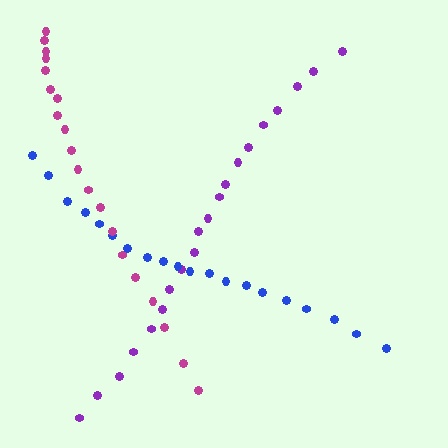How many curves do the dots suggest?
There are 3 distinct paths.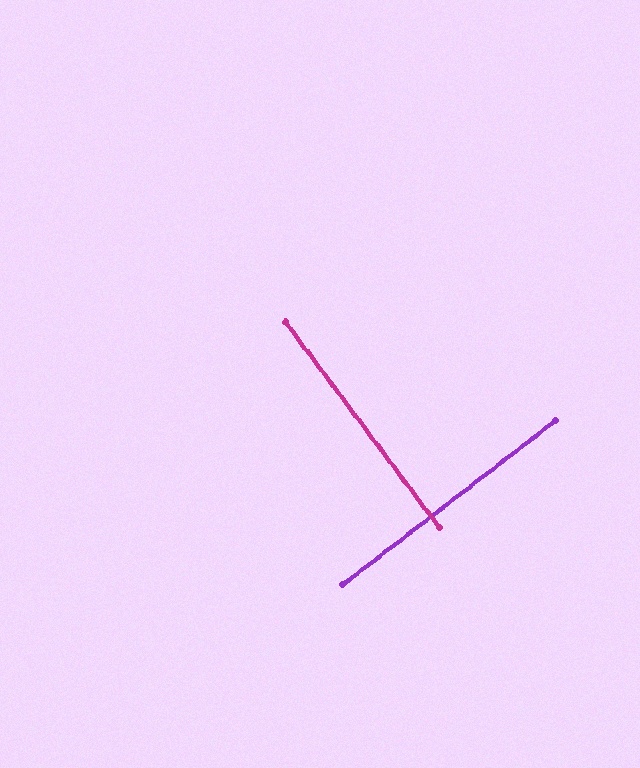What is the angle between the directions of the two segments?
Approximately 89 degrees.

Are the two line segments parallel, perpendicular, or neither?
Perpendicular — they meet at approximately 89°.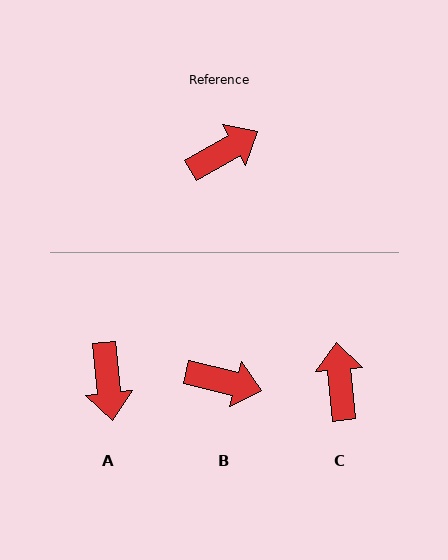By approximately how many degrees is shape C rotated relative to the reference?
Approximately 66 degrees counter-clockwise.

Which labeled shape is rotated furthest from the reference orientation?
A, about 114 degrees away.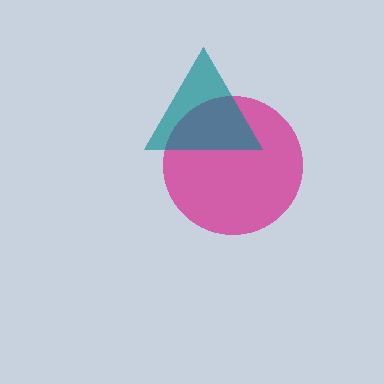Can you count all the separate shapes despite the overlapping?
Yes, there are 2 separate shapes.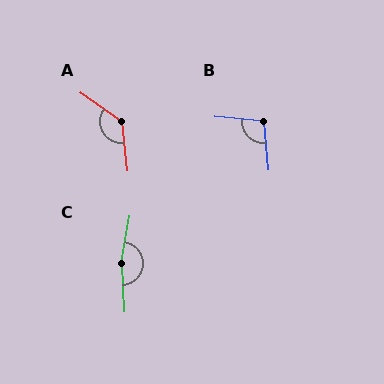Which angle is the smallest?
B, at approximately 101 degrees.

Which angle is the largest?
C, at approximately 166 degrees.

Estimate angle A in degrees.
Approximately 131 degrees.